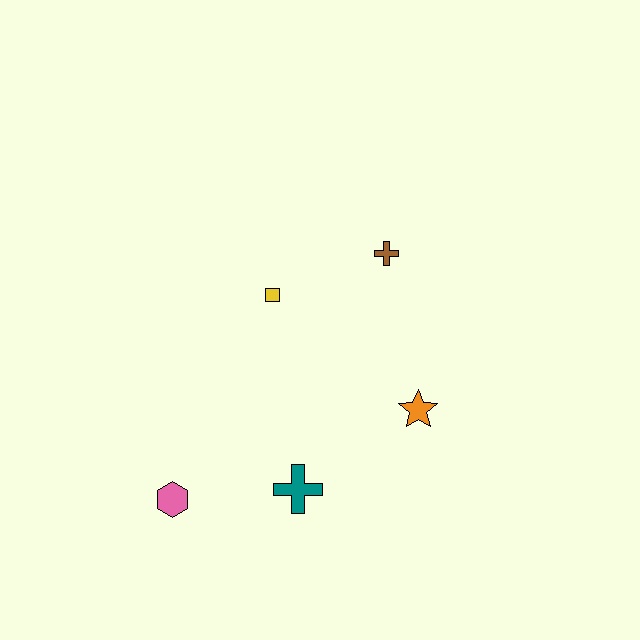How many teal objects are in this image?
There is 1 teal object.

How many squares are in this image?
There is 1 square.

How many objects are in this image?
There are 5 objects.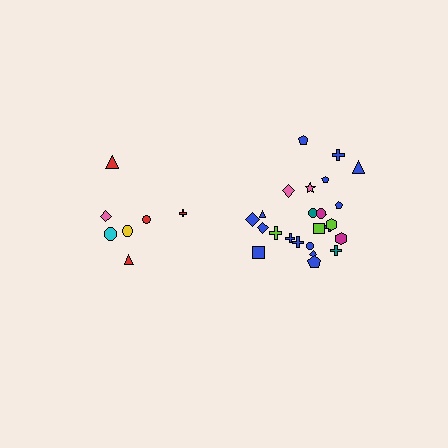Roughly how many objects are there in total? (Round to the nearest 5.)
Roughly 30 objects in total.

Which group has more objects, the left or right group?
The right group.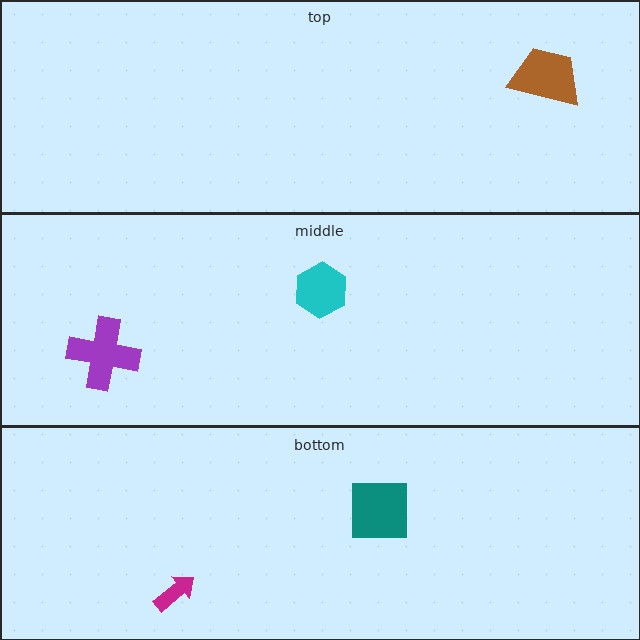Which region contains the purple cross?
The middle region.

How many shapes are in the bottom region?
2.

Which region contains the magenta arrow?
The bottom region.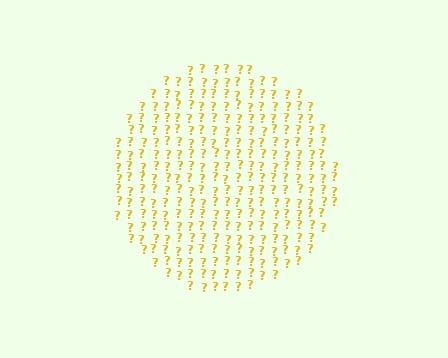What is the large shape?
The large shape is a circle.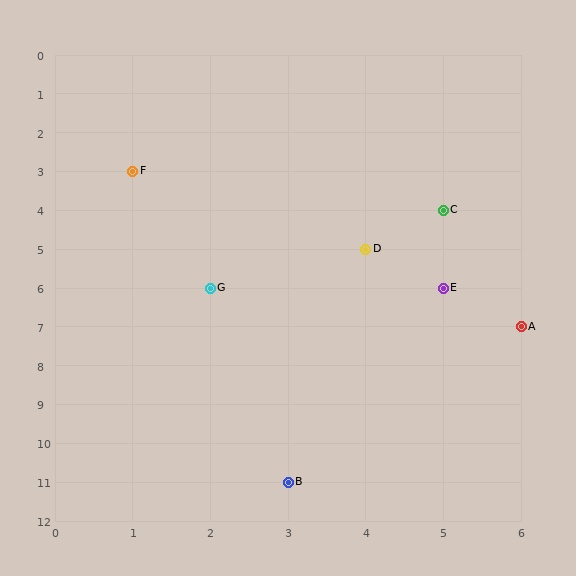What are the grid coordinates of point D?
Point D is at grid coordinates (4, 5).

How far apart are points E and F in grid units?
Points E and F are 4 columns and 3 rows apart (about 5.0 grid units diagonally).